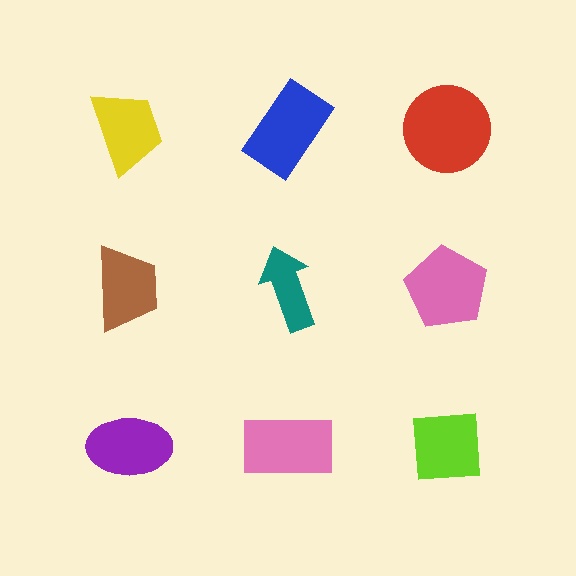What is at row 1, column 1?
A yellow trapezoid.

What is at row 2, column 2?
A teal arrow.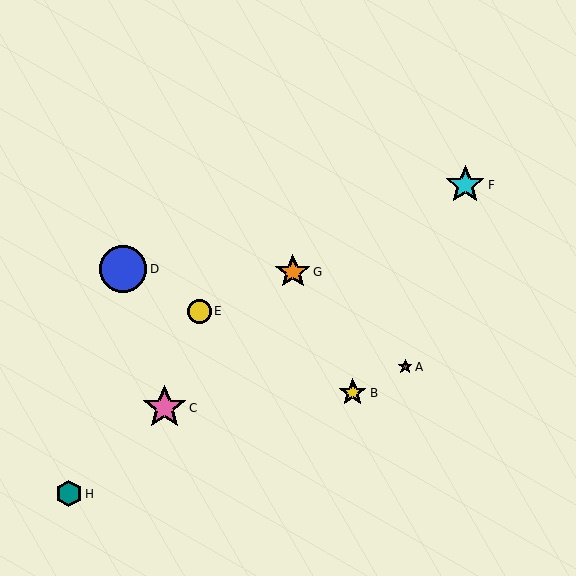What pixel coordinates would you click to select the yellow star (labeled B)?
Click at (353, 393) to select the yellow star B.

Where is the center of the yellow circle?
The center of the yellow circle is at (199, 311).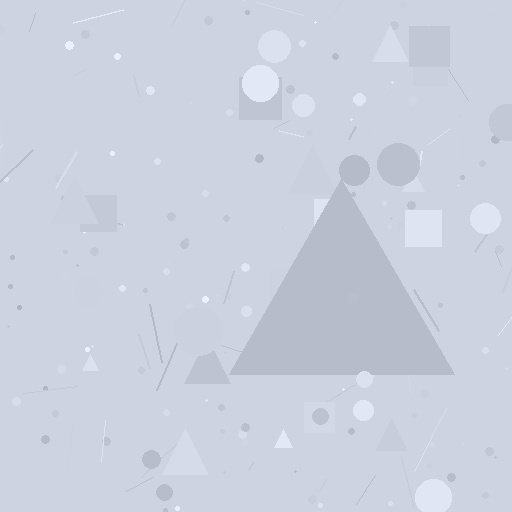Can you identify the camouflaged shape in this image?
The camouflaged shape is a triangle.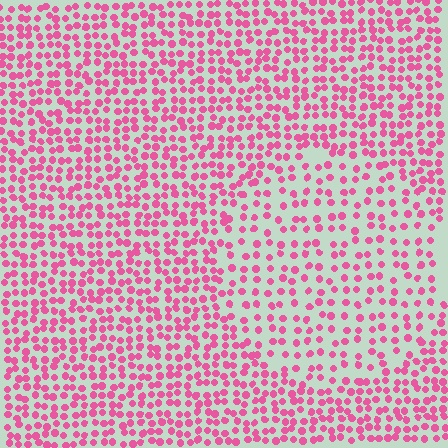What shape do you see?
I see a circle.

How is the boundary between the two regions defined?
The boundary is defined by a change in element density (approximately 1.7x ratio). All elements are the same color, size, and shape.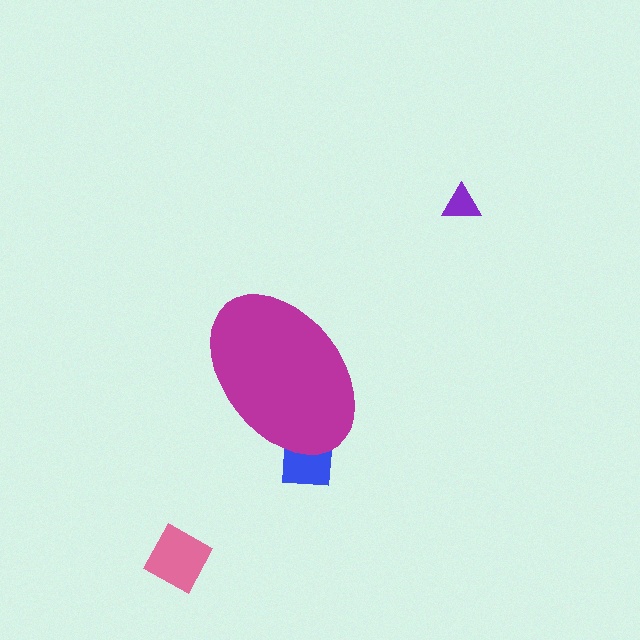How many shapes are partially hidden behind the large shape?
1 shape is partially hidden.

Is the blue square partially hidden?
Yes, the blue square is partially hidden behind the magenta ellipse.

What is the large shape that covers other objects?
A magenta ellipse.